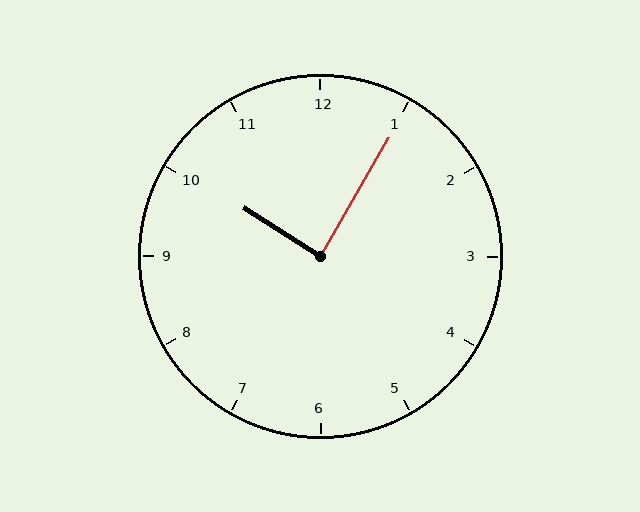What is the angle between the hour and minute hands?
Approximately 88 degrees.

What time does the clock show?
10:05.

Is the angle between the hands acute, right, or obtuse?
It is right.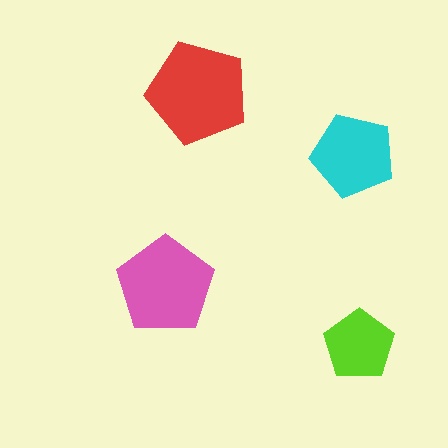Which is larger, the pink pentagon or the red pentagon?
The red one.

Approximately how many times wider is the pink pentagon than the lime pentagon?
About 1.5 times wider.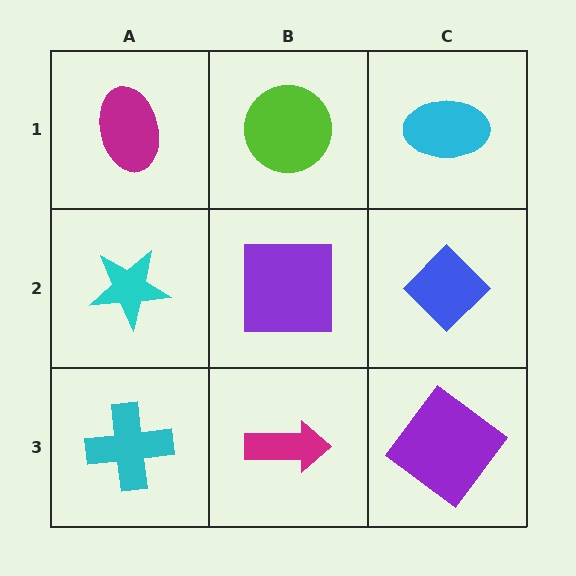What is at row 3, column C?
A purple diamond.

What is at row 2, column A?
A cyan star.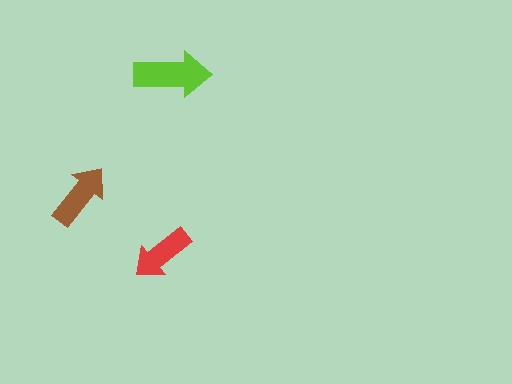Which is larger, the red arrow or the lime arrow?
The lime one.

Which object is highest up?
The lime arrow is topmost.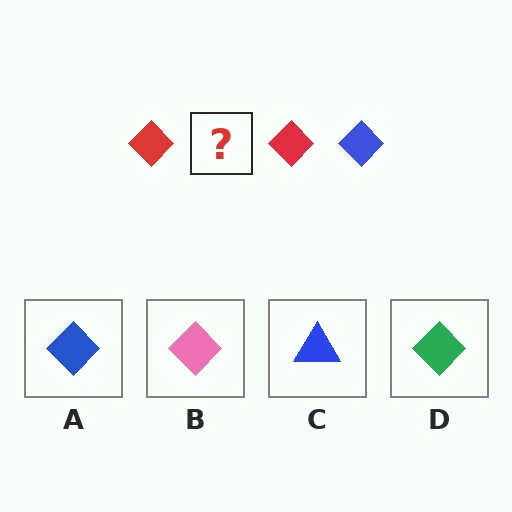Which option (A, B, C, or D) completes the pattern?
A.